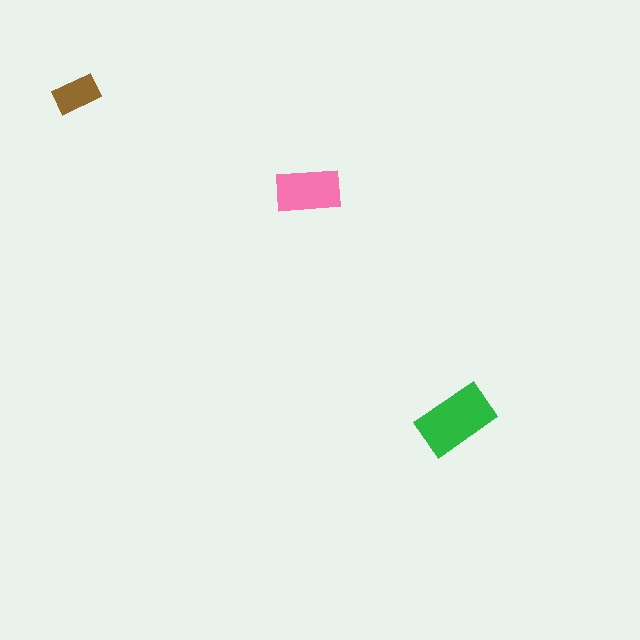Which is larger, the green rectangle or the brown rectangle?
The green one.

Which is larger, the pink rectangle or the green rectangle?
The green one.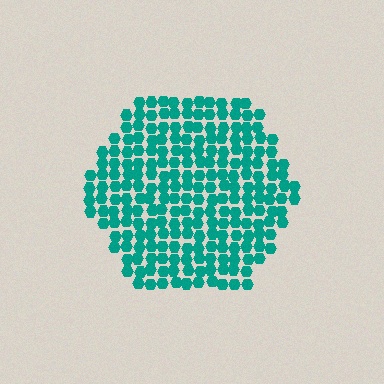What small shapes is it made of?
It is made of small hexagons.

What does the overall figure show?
The overall figure shows a hexagon.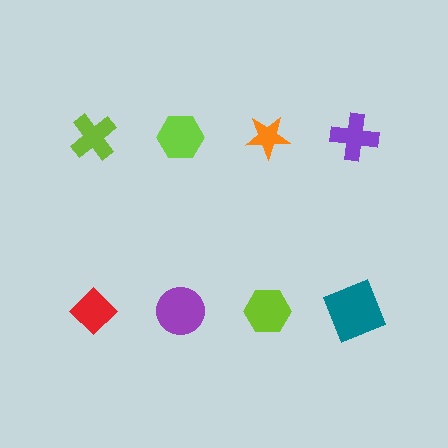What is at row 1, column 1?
A lime cross.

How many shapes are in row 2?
4 shapes.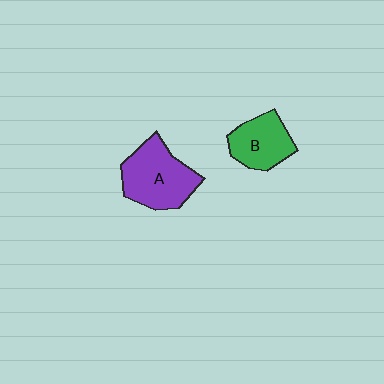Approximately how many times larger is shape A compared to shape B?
Approximately 1.4 times.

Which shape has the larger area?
Shape A (purple).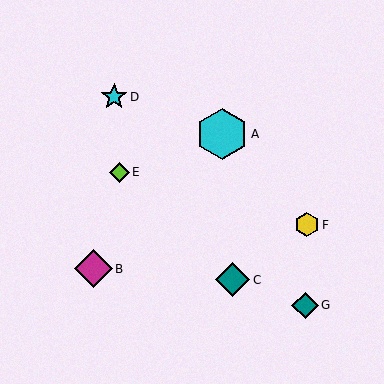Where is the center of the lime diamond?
The center of the lime diamond is at (119, 172).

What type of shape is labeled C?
Shape C is a teal diamond.